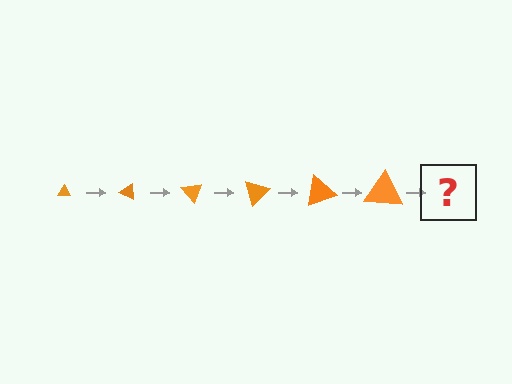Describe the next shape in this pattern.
It should be a triangle, larger than the previous one and rotated 150 degrees from the start.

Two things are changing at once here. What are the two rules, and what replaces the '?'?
The two rules are that the triangle grows larger each step and it rotates 25 degrees each step. The '?' should be a triangle, larger than the previous one and rotated 150 degrees from the start.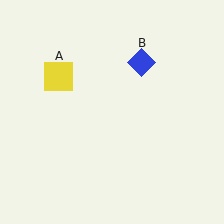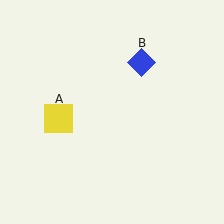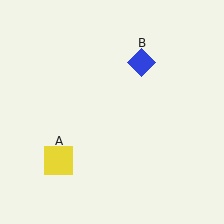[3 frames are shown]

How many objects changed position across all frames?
1 object changed position: yellow square (object A).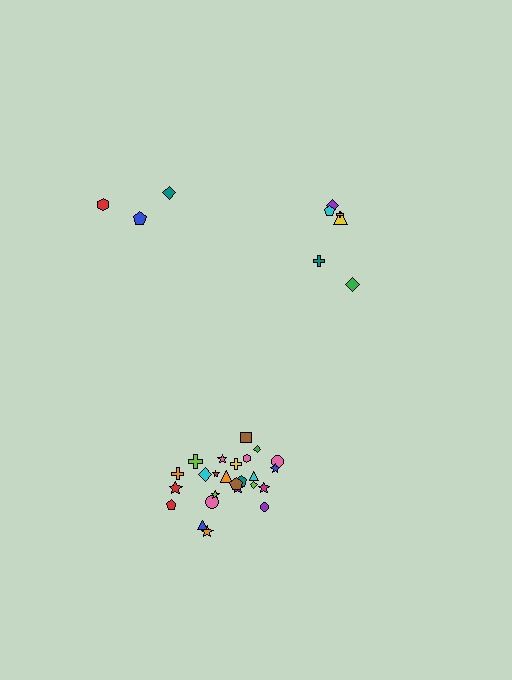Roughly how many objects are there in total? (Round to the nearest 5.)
Roughly 35 objects in total.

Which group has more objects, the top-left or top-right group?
The top-right group.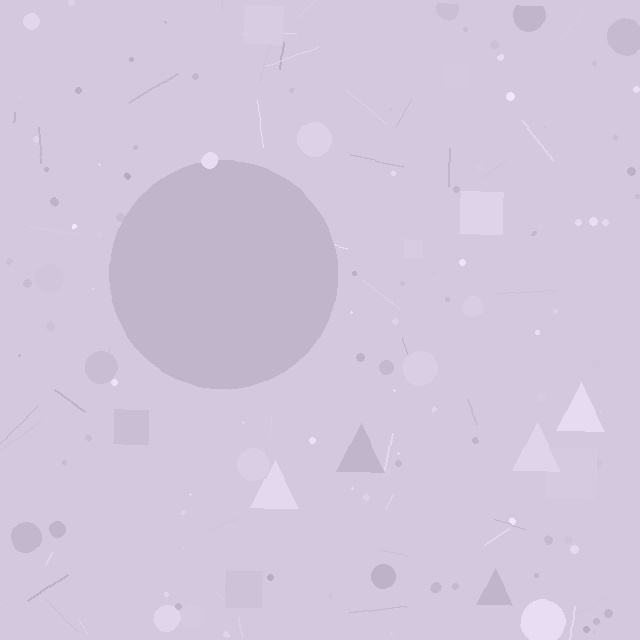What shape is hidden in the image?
A circle is hidden in the image.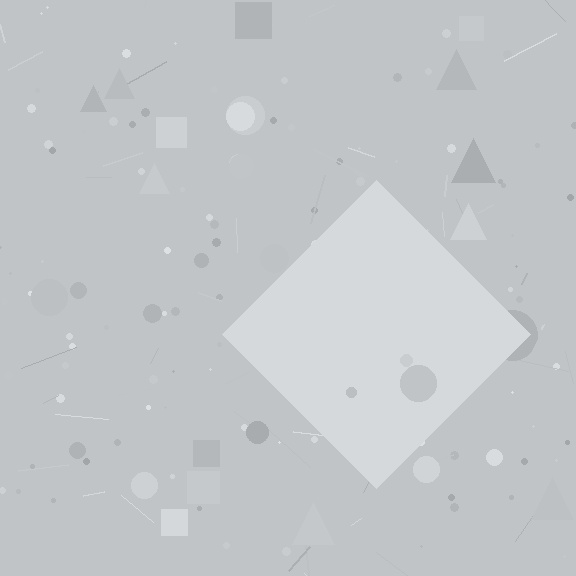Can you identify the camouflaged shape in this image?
The camouflaged shape is a diamond.